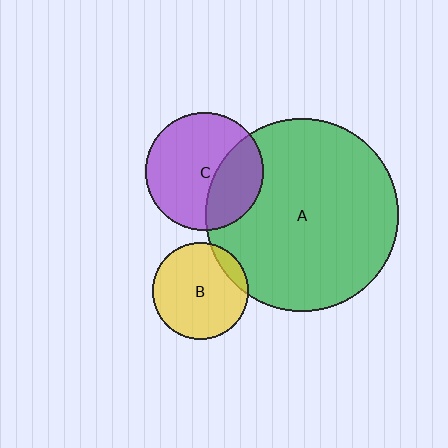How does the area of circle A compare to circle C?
Approximately 2.7 times.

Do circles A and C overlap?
Yes.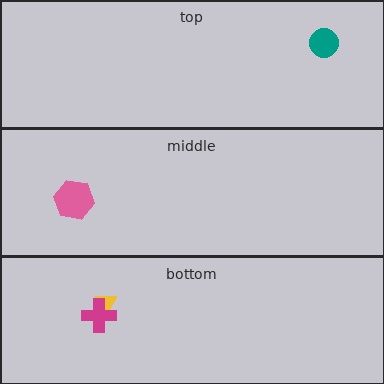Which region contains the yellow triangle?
The bottom region.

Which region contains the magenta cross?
The bottom region.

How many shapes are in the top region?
1.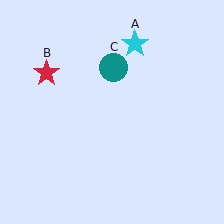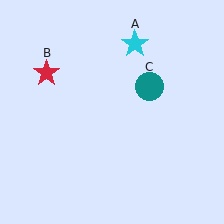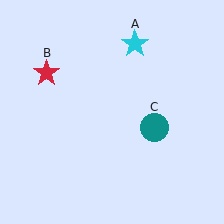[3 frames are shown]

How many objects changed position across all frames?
1 object changed position: teal circle (object C).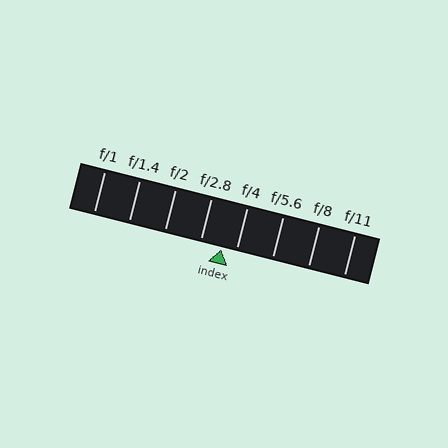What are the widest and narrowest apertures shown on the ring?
The widest aperture shown is f/1 and the narrowest is f/11.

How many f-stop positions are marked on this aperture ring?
There are 8 f-stop positions marked.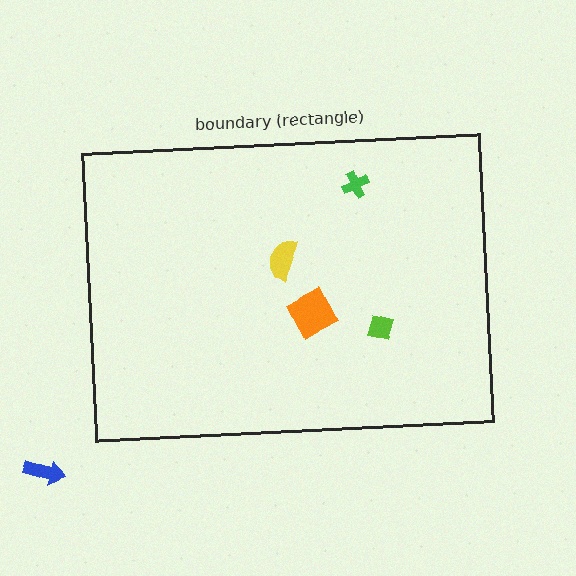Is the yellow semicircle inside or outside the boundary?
Inside.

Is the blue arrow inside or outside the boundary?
Outside.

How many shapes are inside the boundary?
4 inside, 1 outside.